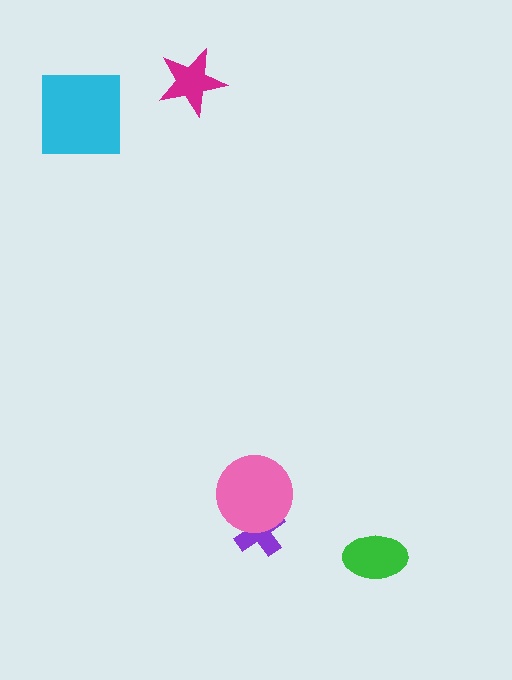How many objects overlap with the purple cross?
1 object overlaps with the purple cross.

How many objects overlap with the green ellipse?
0 objects overlap with the green ellipse.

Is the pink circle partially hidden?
No, no other shape covers it.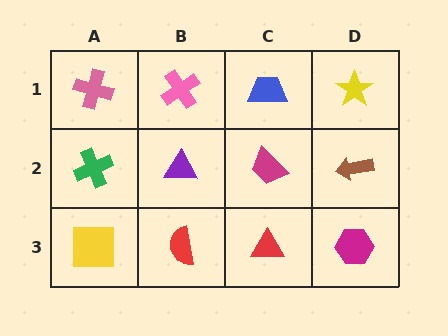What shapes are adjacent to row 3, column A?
A green cross (row 2, column A), a red semicircle (row 3, column B).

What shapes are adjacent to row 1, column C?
A magenta trapezoid (row 2, column C), a pink cross (row 1, column B), a yellow star (row 1, column D).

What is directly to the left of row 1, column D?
A blue trapezoid.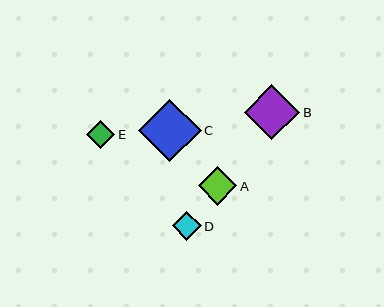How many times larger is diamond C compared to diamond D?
Diamond C is approximately 2.2 times the size of diamond D.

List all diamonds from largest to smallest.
From largest to smallest: C, B, A, D, E.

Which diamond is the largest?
Diamond C is the largest with a size of approximately 63 pixels.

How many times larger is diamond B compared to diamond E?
Diamond B is approximately 2.0 times the size of diamond E.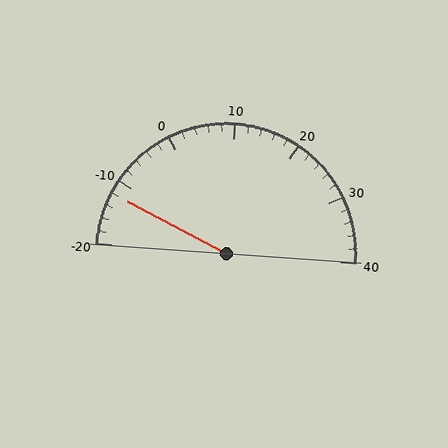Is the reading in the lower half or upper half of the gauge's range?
The reading is in the lower half of the range (-20 to 40).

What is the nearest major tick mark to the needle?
The nearest major tick mark is -10.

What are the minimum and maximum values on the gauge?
The gauge ranges from -20 to 40.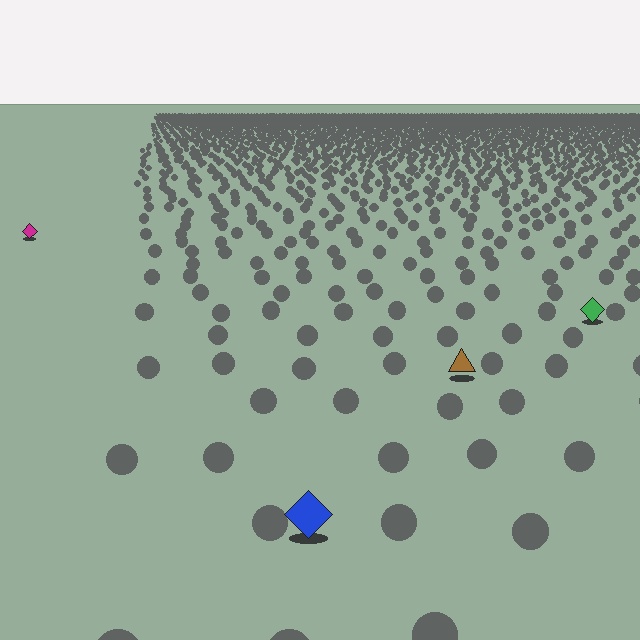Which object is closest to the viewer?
The blue diamond is closest. The texture marks near it are larger and more spread out.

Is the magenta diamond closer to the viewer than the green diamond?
No. The green diamond is closer — you can tell from the texture gradient: the ground texture is coarser near it.